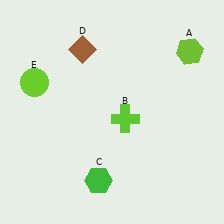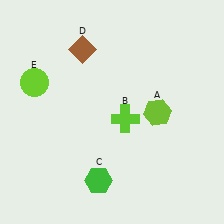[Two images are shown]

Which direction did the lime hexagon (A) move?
The lime hexagon (A) moved down.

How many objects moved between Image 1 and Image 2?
1 object moved between the two images.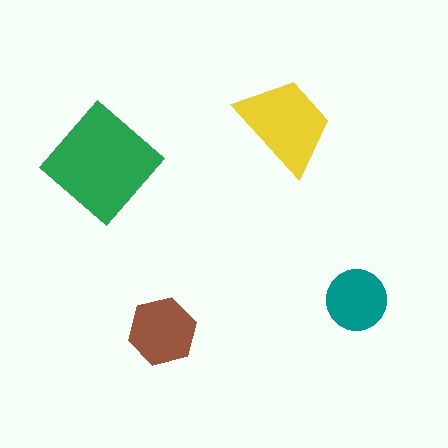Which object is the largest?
The green diamond.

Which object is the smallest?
The teal circle.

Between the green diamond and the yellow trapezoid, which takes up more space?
The green diamond.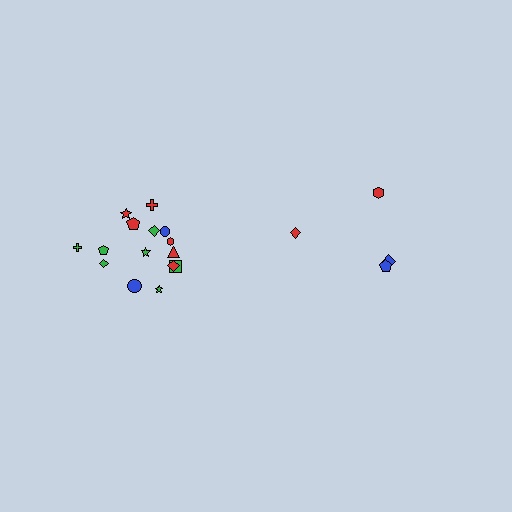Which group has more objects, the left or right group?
The left group.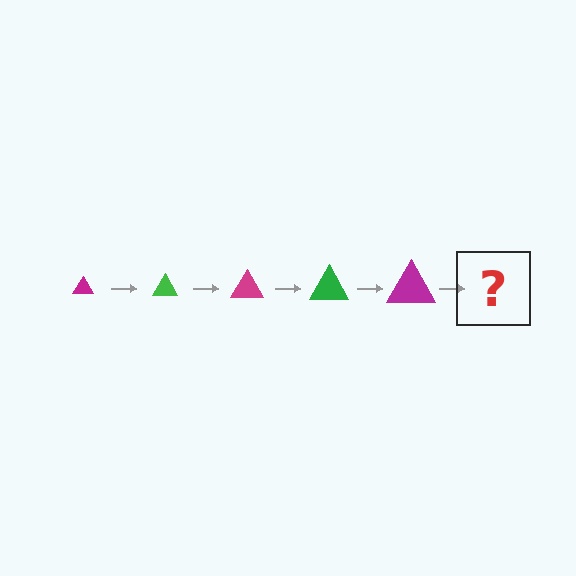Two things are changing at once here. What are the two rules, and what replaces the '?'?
The two rules are that the triangle grows larger each step and the color cycles through magenta and green. The '?' should be a green triangle, larger than the previous one.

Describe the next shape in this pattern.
It should be a green triangle, larger than the previous one.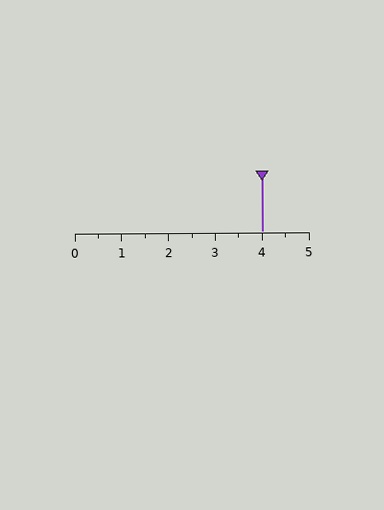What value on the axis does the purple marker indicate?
The marker indicates approximately 4.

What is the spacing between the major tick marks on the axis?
The major ticks are spaced 1 apart.